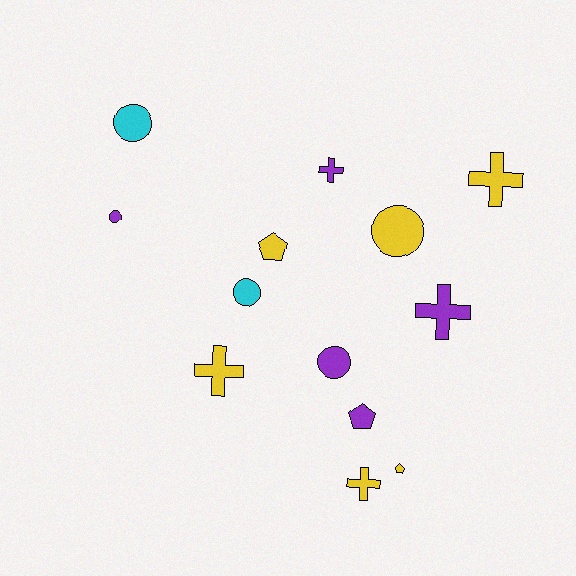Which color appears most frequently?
Yellow, with 6 objects.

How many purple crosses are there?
There are 2 purple crosses.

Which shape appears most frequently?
Cross, with 5 objects.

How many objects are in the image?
There are 13 objects.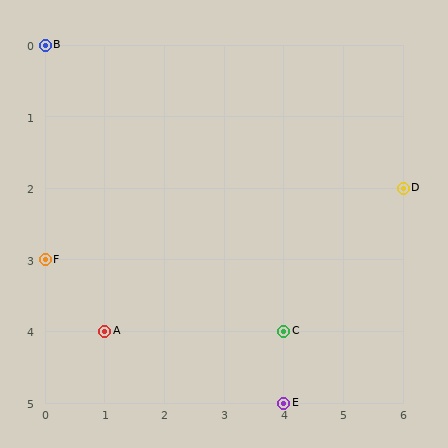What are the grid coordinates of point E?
Point E is at grid coordinates (4, 5).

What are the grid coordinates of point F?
Point F is at grid coordinates (0, 3).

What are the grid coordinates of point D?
Point D is at grid coordinates (6, 2).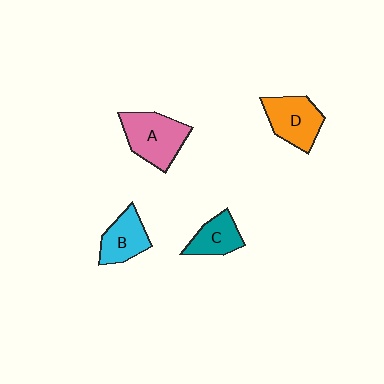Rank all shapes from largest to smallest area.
From largest to smallest: A (pink), D (orange), B (cyan), C (teal).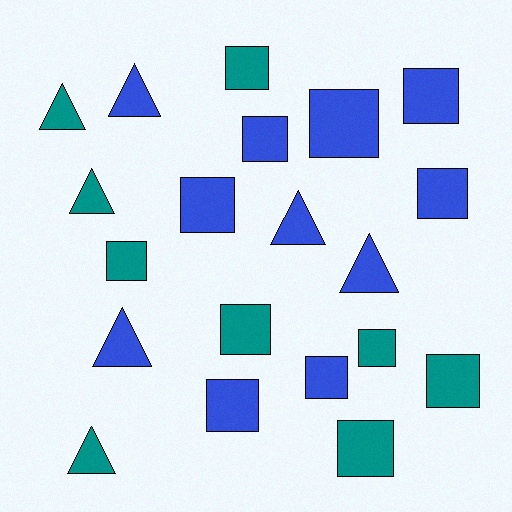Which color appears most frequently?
Blue, with 11 objects.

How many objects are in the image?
There are 20 objects.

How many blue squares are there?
There are 7 blue squares.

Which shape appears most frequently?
Square, with 13 objects.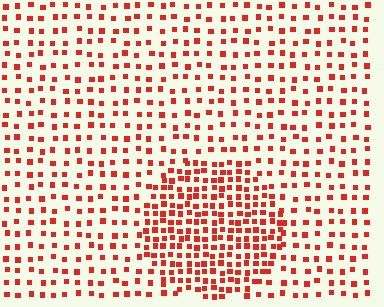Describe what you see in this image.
The image contains small red elements arranged at two different densities. A circle-shaped region is visible where the elements are more densely packed than the surrounding area.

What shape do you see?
I see a circle.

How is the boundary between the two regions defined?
The boundary is defined by a change in element density (approximately 2.1x ratio). All elements are the same color, size, and shape.